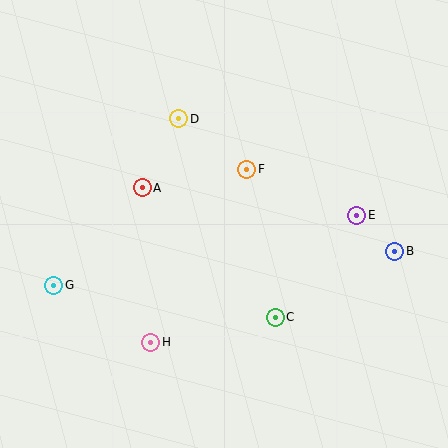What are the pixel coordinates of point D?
Point D is at (179, 119).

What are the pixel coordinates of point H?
Point H is at (151, 342).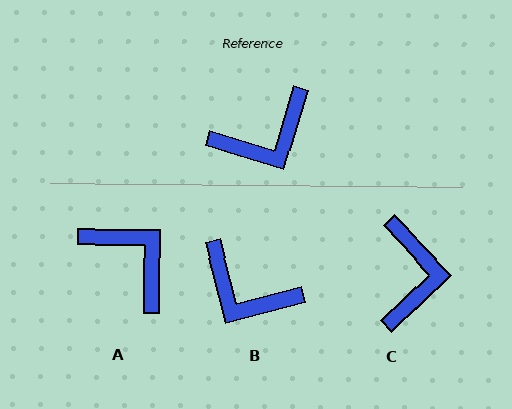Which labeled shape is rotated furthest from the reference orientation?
A, about 107 degrees away.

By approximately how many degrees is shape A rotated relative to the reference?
Approximately 107 degrees counter-clockwise.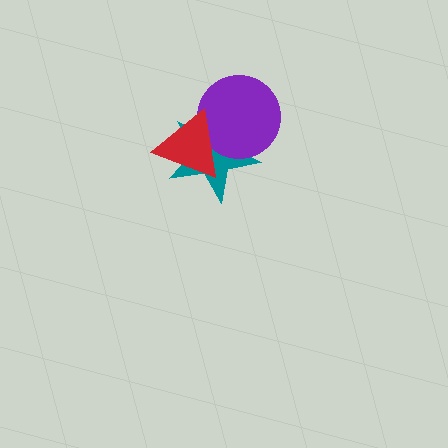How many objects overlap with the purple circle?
2 objects overlap with the purple circle.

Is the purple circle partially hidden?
Yes, it is partially covered by another shape.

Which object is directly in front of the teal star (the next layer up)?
The purple circle is directly in front of the teal star.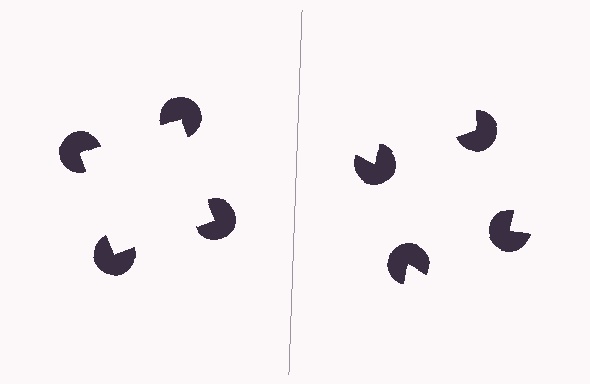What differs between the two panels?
The pac-man discs are positioned identically on both sides; only the wedge orientations differ. On the left they align to a square; on the right they are misaligned.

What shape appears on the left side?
An illusory square.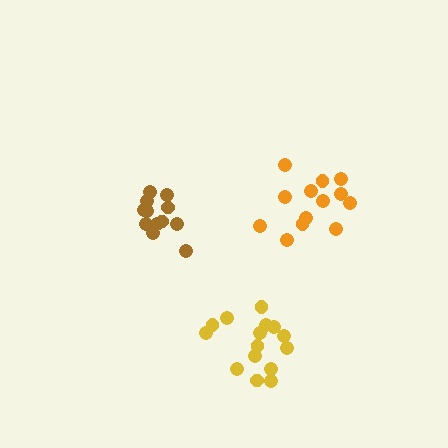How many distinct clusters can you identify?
There are 3 distinct clusters.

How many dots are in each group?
Group 1: 15 dots, Group 2: 12 dots, Group 3: 13 dots (40 total).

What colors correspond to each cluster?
The clusters are colored: yellow, brown, orange.